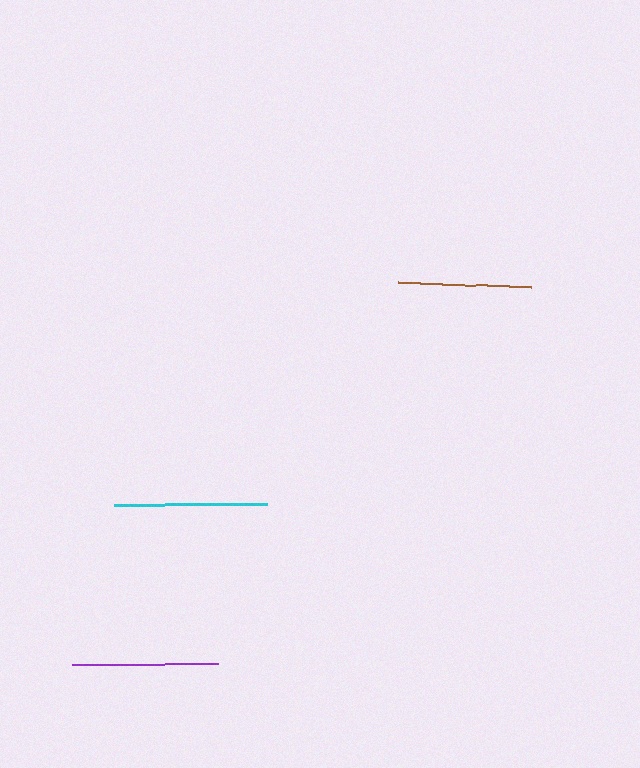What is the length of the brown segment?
The brown segment is approximately 134 pixels long.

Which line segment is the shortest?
The brown line is the shortest at approximately 134 pixels.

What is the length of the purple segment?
The purple segment is approximately 146 pixels long.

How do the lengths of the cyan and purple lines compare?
The cyan and purple lines are approximately the same length.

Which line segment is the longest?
The cyan line is the longest at approximately 153 pixels.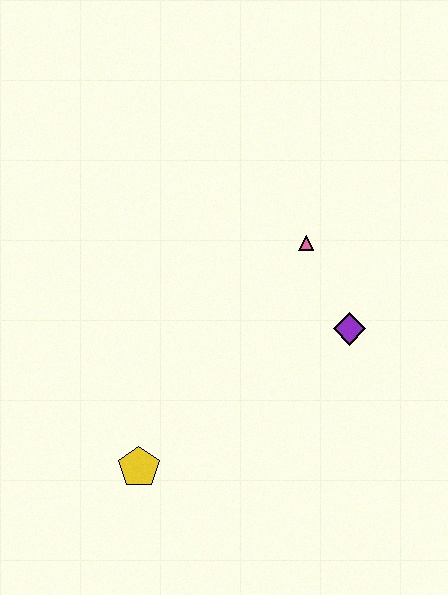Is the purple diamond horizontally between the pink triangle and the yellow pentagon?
No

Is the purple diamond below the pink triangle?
Yes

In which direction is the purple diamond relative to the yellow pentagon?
The purple diamond is to the right of the yellow pentagon.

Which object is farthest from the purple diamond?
The yellow pentagon is farthest from the purple diamond.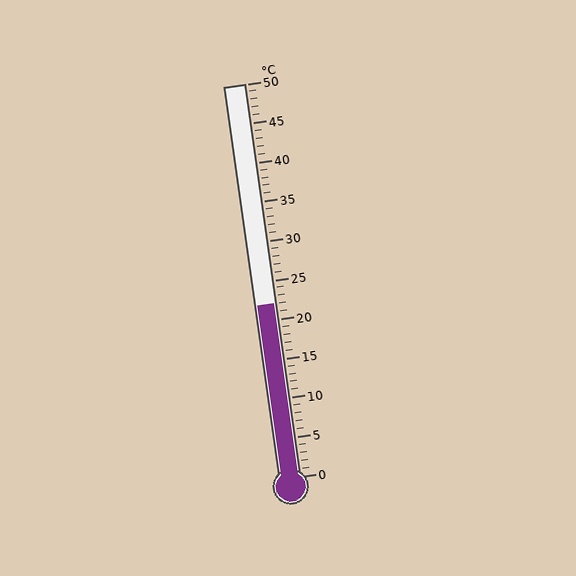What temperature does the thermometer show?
The thermometer shows approximately 22°C.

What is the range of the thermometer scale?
The thermometer scale ranges from 0°C to 50°C.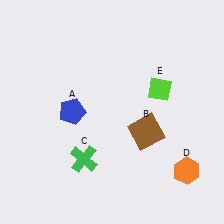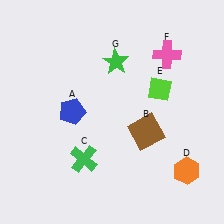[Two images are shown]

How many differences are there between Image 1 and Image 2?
There are 2 differences between the two images.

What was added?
A pink cross (F), a green star (G) were added in Image 2.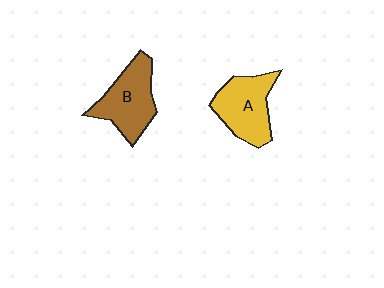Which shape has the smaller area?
Shape A (yellow).